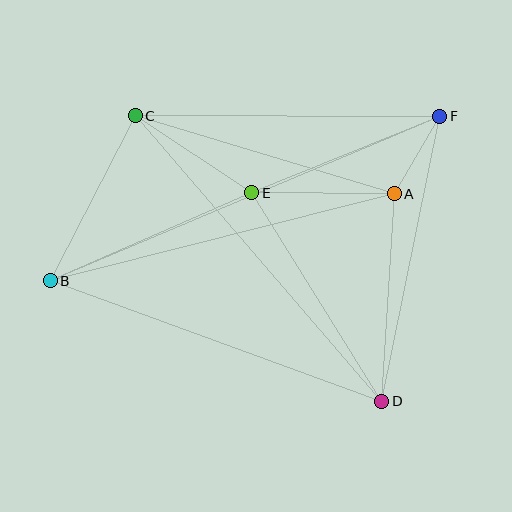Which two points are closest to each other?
Points A and F are closest to each other.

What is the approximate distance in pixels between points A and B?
The distance between A and B is approximately 355 pixels.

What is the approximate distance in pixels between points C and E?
The distance between C and E is approximately 140 pixels.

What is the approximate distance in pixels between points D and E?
The distance between D and E is approximately 246 pixels.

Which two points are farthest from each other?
Points B and F are farthest from each other.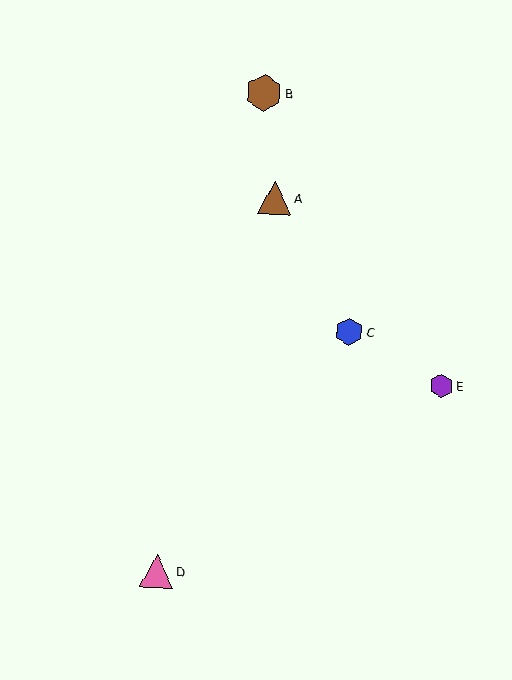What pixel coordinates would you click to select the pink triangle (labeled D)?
Click at (157, 571) to select the pink triangle D.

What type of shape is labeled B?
Shape B is a brown hexagon.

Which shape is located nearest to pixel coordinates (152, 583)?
The pink triangle (labeled D) at (157, 571) is nearest to that location.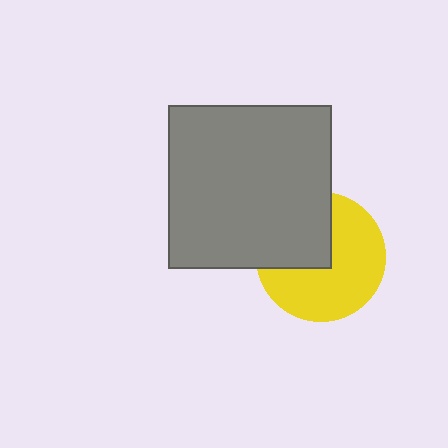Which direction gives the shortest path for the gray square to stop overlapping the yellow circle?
Moving toward the upper-left gives the shortest separation.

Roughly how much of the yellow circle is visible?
About half of it is visible (roughly 63%).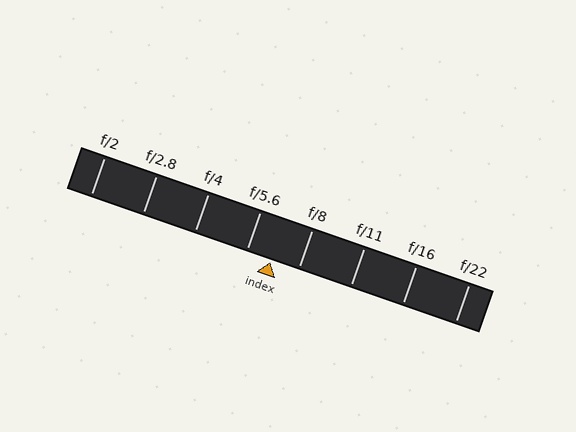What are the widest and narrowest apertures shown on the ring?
The widest aperture shown is f/2 and the narrowest is f/22.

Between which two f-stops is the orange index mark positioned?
The index mark is between f/5.6 and f/8.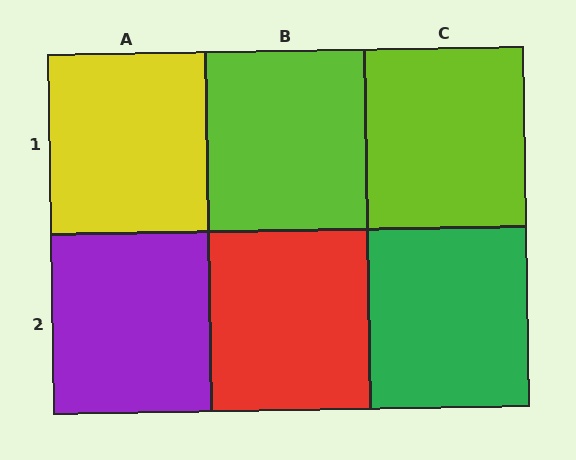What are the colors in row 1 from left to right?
Yellow, lime, lime.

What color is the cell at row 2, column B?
Red.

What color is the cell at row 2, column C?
Green.